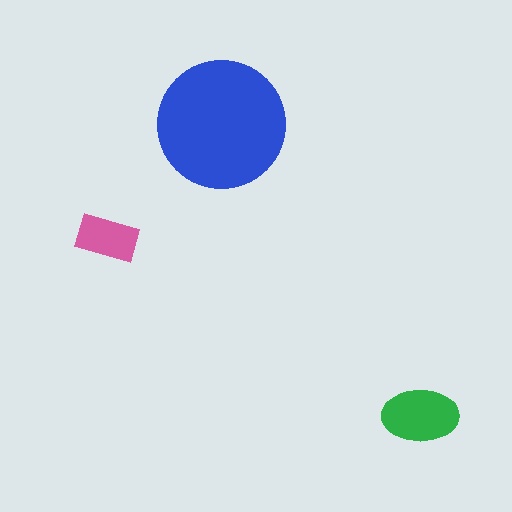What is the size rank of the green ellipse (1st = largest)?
2nd.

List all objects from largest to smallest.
The blue circle, the green ellipse, the pink rectangle.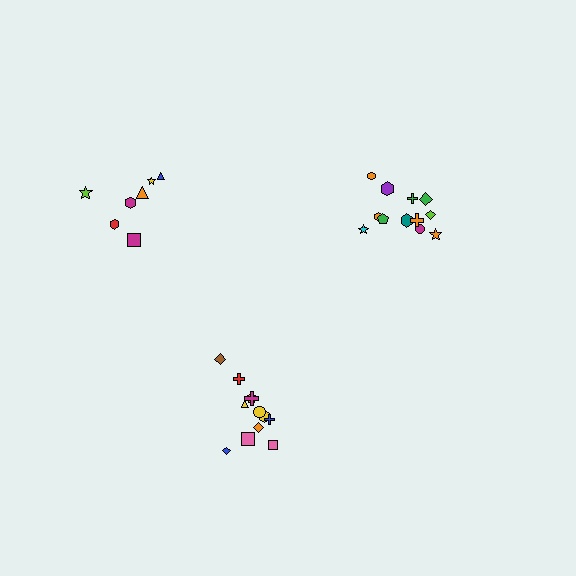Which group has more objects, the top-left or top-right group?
The top-right group.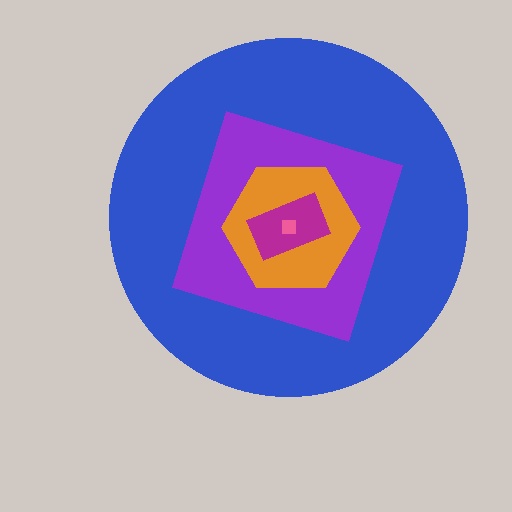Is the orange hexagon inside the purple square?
Yes.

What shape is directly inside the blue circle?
The purple square.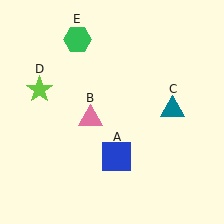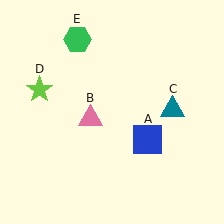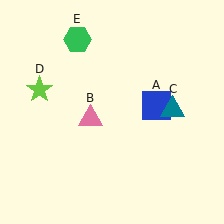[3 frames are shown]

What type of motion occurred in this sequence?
The blue square (object A) rotated counterclockwise around the center of the scene.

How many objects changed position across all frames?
1 object changed position: blue square (object A).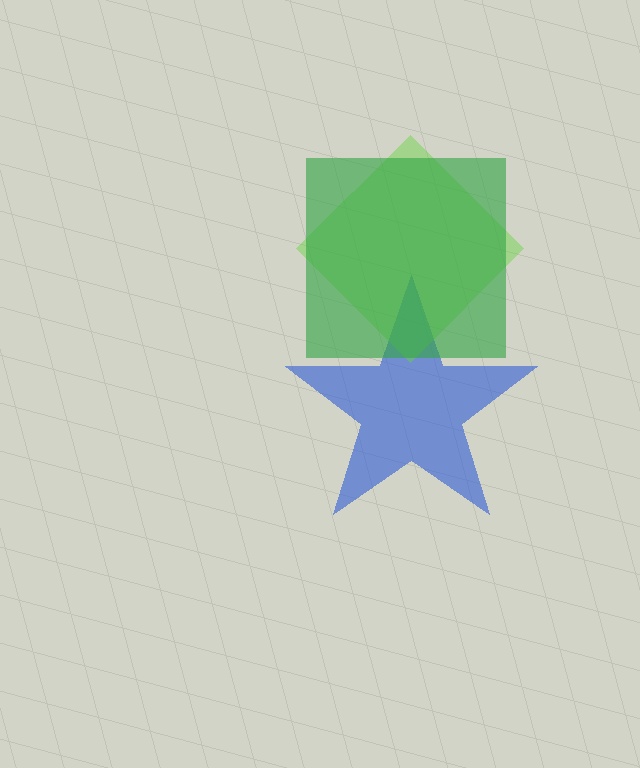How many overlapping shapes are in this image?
There are 3 overlapping shapes in the image.